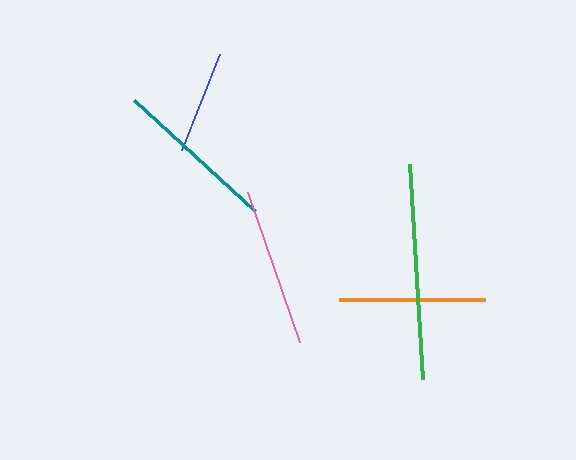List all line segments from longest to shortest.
From longest to shortest: green, teal, pink, orange, blue.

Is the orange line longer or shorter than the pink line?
The pink line is longer than the orange line.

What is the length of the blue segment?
The blue segment is approximately 103 pixels long.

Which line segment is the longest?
The green line is the longest at approximately 215 pixels.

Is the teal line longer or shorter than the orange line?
The teal line is longer than the orange line.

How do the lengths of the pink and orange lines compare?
The pink and orange lines are approximately the same length.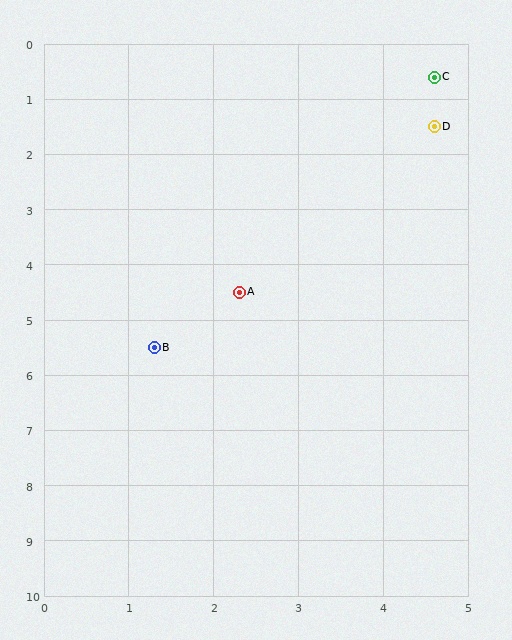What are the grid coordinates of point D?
Point D is at approximately (4.6, 1.5).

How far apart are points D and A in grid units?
Points D and A are about 3.8 grid units apart.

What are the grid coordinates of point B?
Point B is at approximately (1.3, 5.5).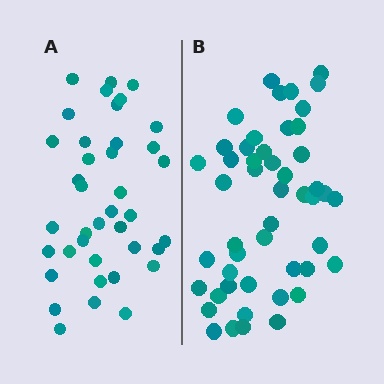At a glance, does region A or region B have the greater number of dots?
Region B (the right region) has more dots.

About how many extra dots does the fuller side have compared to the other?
Region B has roughly 10 or so more dots than region A.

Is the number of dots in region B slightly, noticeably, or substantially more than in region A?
Region B has noticeably more, but not dramatically so. The ratio is roughly 1.3 to 1.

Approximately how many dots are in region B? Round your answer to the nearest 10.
About 50 dots. (The exact count is 49, which rounds to 50.)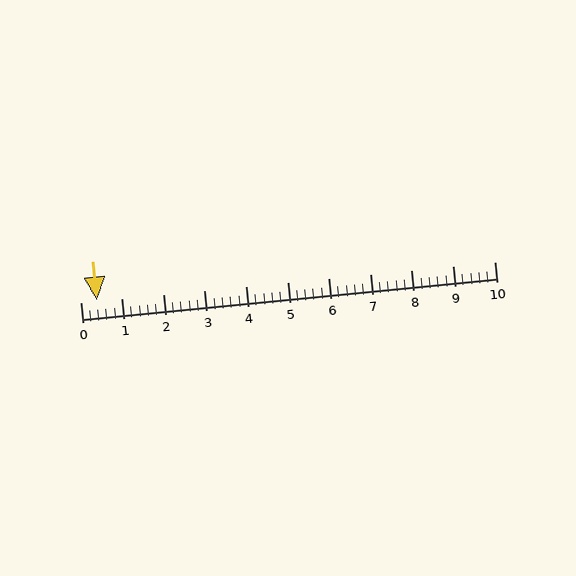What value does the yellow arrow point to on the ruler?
The yellow arrow points to approximately 0.4.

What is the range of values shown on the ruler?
The ruler shows values from 0 to 10.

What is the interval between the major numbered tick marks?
The major tick marks are spaced 1 units apart.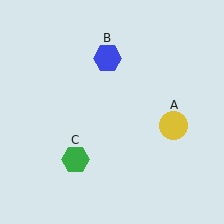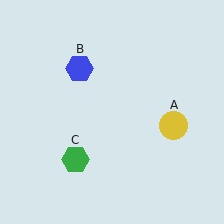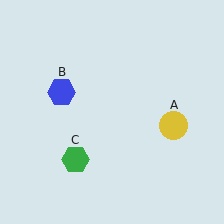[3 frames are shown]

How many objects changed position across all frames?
1 object changed position: blue hexagon (object B).